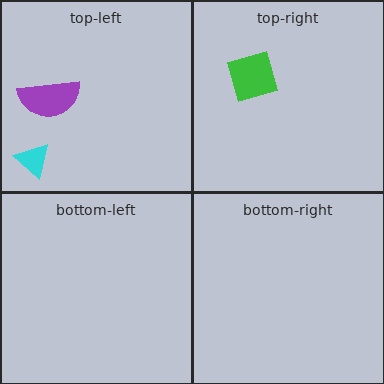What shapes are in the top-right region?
The green square.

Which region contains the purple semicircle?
The top-left region.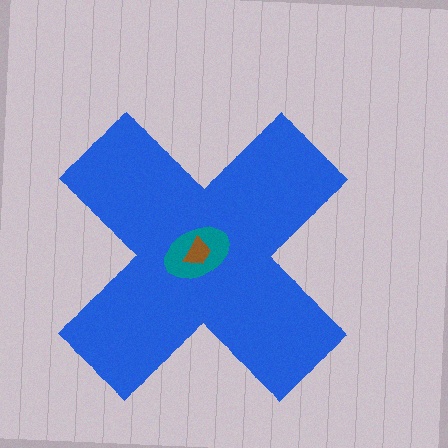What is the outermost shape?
The blue cross.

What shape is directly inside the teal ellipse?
The brown trapezoid.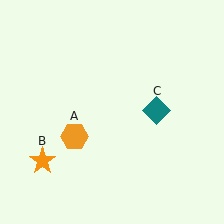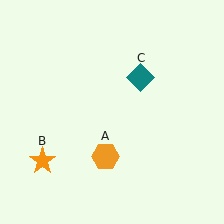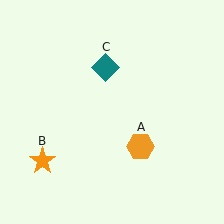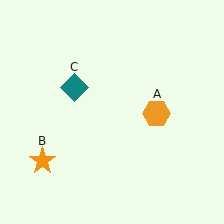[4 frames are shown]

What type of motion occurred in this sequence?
The orange hexagon (object A), teal diamond (object C) rotated counterclockwise around the center of the scene.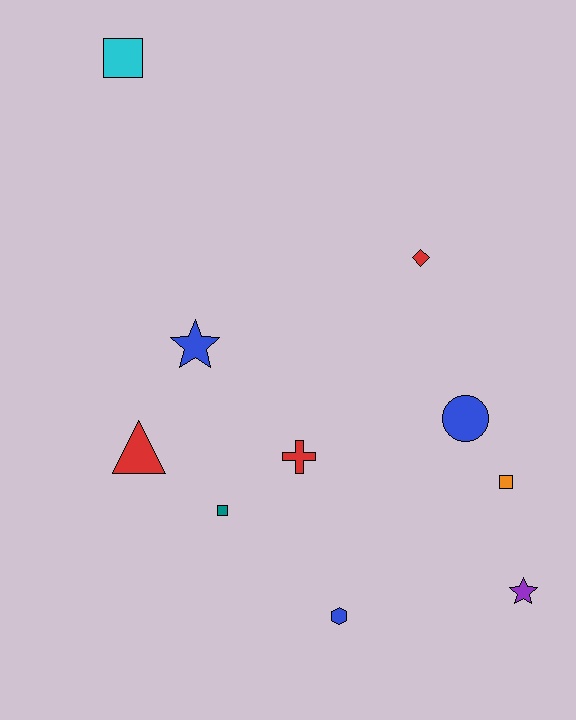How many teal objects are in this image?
There is 1 teal object.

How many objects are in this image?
There are 10 objects.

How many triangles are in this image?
There is 1 triangle.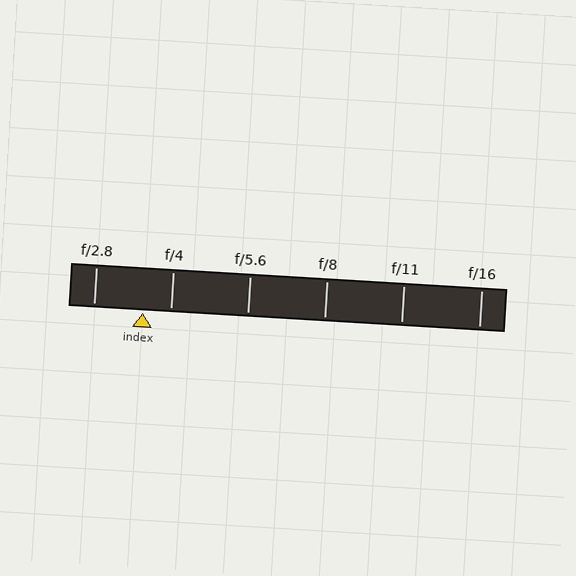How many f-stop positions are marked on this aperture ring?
There are 6 f-stop positions marked.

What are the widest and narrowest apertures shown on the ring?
The widest aperture shown is f/2.8 and the narrowest is f/16.